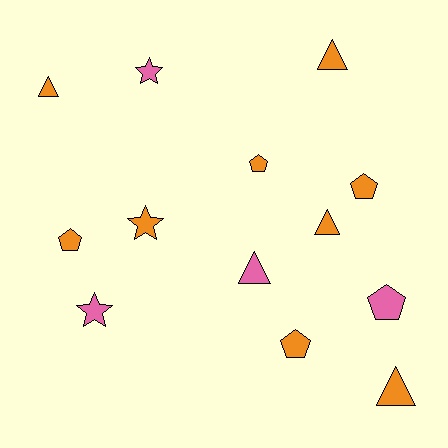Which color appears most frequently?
Orange, with 9 objects.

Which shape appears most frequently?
Pentagon, with 5 objects.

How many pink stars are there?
There are 2 pink stars.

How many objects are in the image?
There are 13 objects.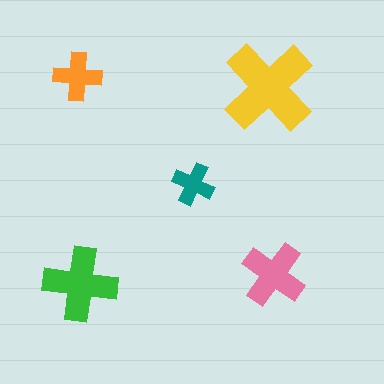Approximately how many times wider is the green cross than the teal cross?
About 1.5 times wider.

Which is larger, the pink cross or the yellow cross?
The yellow one.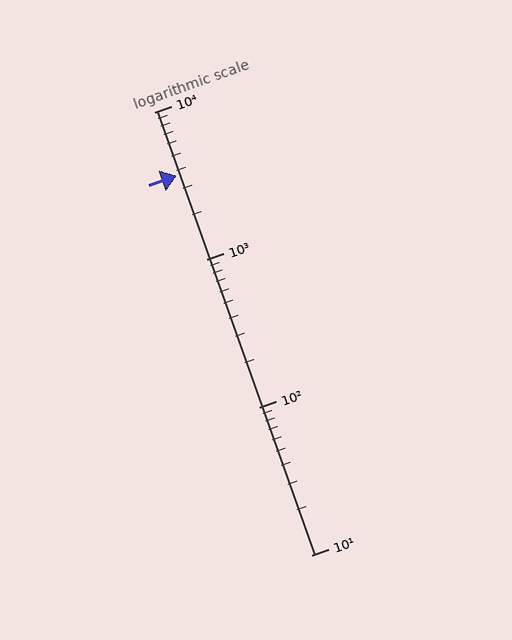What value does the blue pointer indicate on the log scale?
The pointer indicates approximately 3700.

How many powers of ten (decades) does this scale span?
The scale spans 3 decades, from 10 to 10000.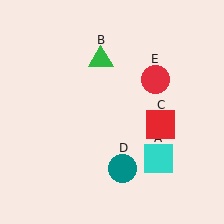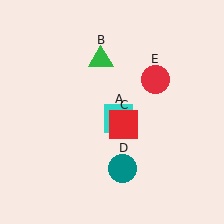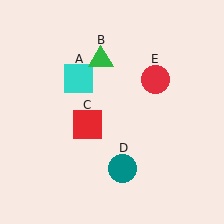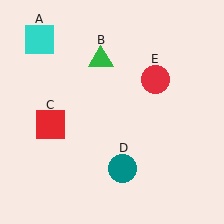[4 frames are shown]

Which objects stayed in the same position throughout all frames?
Green triangle (object B) and teal circle (object D) and red circle (object E) remained stationary.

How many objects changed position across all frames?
2 objects changed position: cyan square (object A), red square (object C).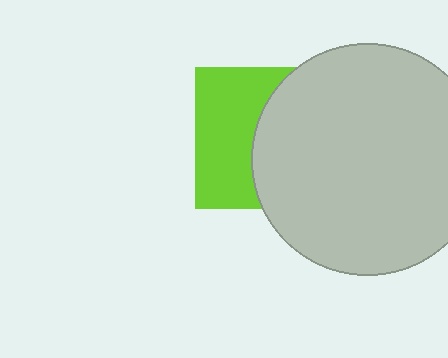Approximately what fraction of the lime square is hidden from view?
Roughly 54% of the lime square is hidden behind the light gray circle.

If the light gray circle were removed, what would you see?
You would see the complete lime square.